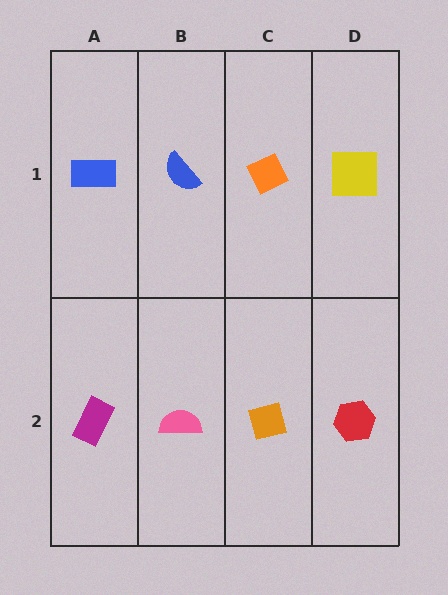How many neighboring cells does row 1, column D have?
2.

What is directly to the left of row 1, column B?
A blue rectangle.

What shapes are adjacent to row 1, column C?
An orange square (row 2, column C), a blue semicircle (row 1, column B), a yellow square (row 1, column D).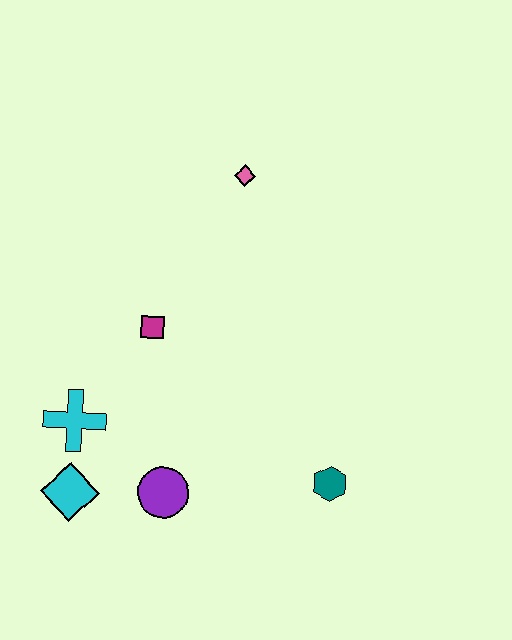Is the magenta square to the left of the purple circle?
Yes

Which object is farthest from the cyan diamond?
The pink diamond is farthest from the cyan diamond.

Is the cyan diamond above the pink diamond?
No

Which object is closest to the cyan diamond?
The cyan cross is closest to the cyan diamond.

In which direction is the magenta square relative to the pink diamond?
The magenta square is below the pink diamond.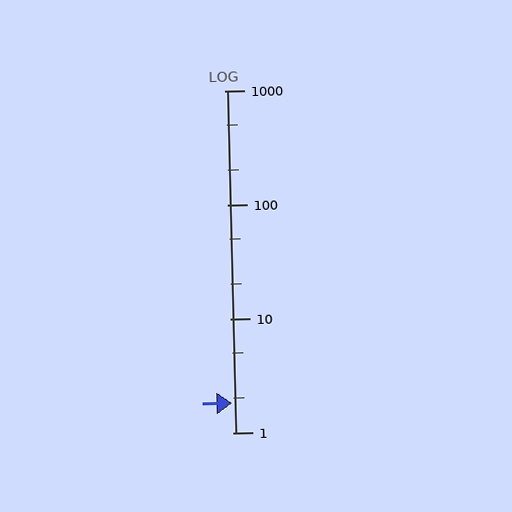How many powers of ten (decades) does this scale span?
The scale spans 3 decades, from 1 to 1000.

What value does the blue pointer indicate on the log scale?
The pointer indicates approximately 1.8.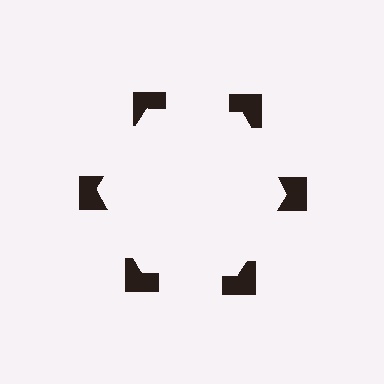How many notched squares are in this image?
There are 6 — one at each vertex of the illusory hexagon.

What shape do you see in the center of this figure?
An illusory hexagon — its edges are inferred from the aligned wedge cuts in the notched squares, not physically drawn.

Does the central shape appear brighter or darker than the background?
It typically appears slightly brighter than the background, even though no actual brightness change is drawn.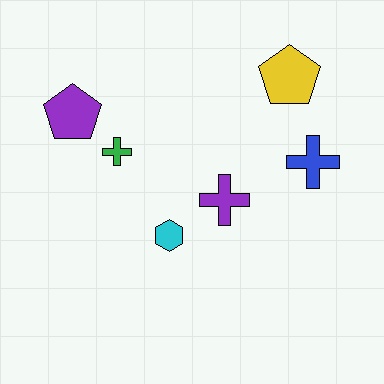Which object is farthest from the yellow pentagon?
The purple pentagon is farthest from the yellow pentagon.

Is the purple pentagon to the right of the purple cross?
No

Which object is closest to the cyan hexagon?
The purple cross is closest to the cyan hexagon.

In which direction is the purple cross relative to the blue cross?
The purple cross is to the left of the blue cross.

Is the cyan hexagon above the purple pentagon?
No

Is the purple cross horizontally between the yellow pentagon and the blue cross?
No